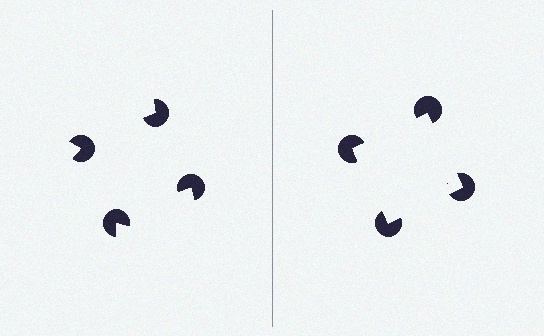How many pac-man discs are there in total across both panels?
8 — 4 on each side.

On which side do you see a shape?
An illusory square appears on the right side. On the left side the wedge cuts are rotated, so no coherent shape forms.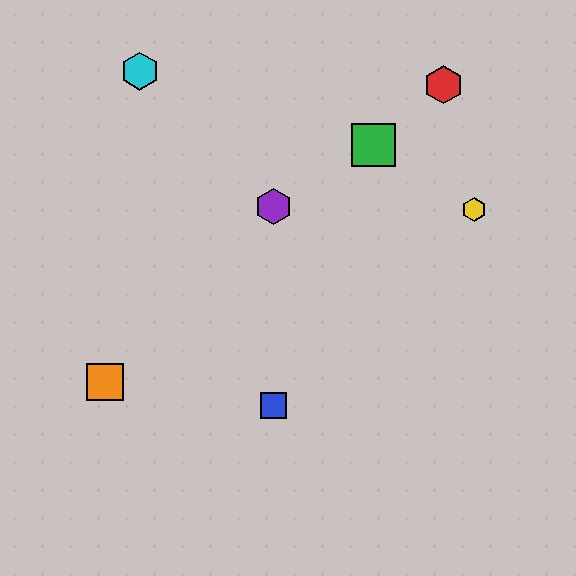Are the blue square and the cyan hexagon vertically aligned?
No, the blue square is at x≈273 and the cyan hexagon is at x≈140.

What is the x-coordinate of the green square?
The green square is at x≈373.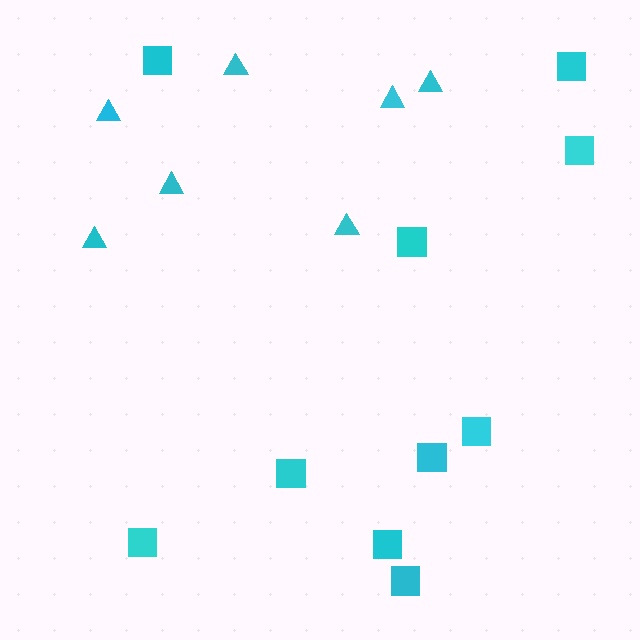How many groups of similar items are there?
There are 2 groups: one group of squares (10) and one group of triangles (7).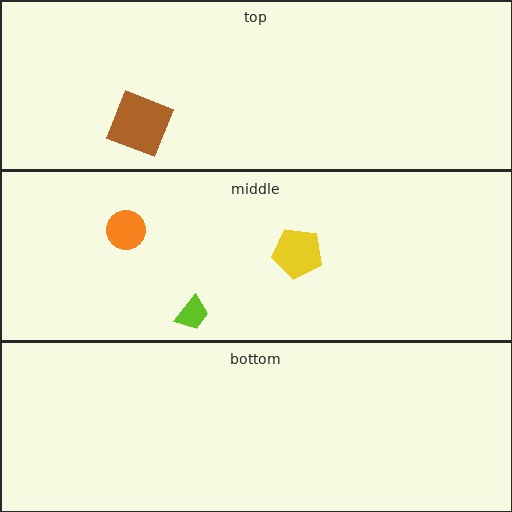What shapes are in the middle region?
The orange circle, the yellow pentagon, the lime trapezoid.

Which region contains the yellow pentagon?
The middle region.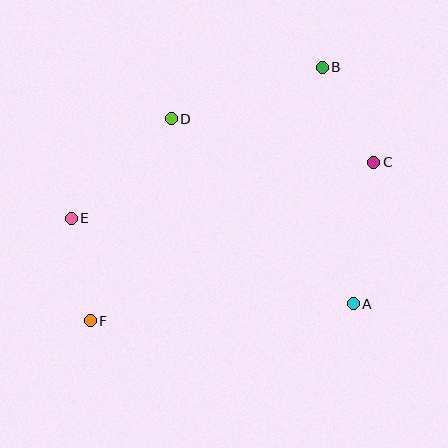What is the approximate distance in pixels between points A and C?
The distance between A and C is approximately 143 pixels.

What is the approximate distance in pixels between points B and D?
The distance between B and D is approximately 160 pixels.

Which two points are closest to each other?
Points E and F are closest to each other.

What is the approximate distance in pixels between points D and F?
The distance between D and F is approximately 218 pixels.